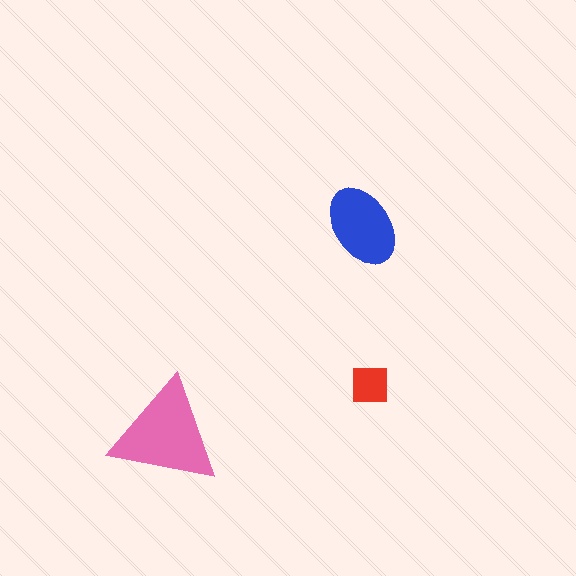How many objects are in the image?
There are 3 objects in the image.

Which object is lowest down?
The pink triangle is bottommost.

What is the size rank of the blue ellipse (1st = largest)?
2nd.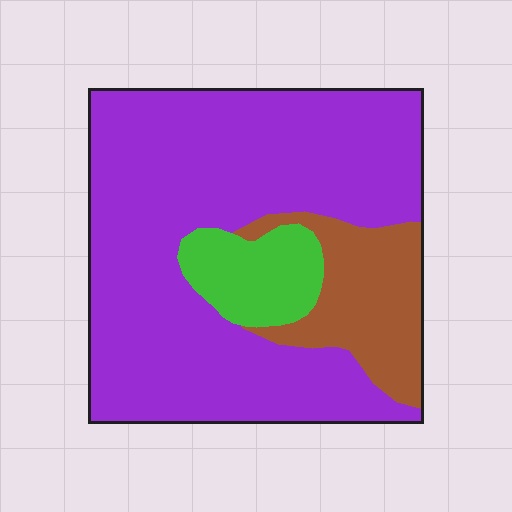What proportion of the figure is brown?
Brown covers around 15% of the figure.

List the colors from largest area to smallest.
From largest to smallest: purple, brown, green.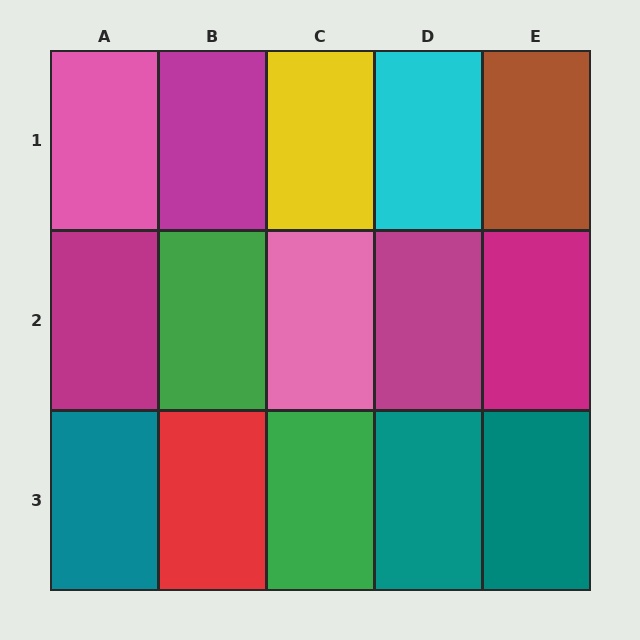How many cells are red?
1 cell is red.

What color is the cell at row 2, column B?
Green.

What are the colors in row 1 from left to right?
Pink, magenta, yellow, cyan, brown.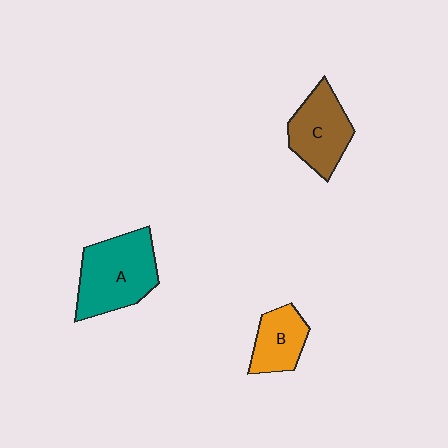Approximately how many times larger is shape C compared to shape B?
Approximately 1.3 times.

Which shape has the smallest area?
Shape B (orange).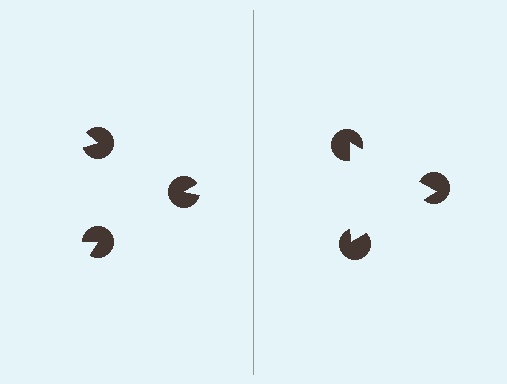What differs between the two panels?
The pac-man discs are positioned identically on both sides; only the wedge orientations differ. On the right they align to a triangle; on the left they are misaligned.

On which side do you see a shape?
An illusory triangle appears on the right side. On the left side the wedge cuts are rotated, so no coherent shape forms.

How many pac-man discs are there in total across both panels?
6 — 3 on each side.